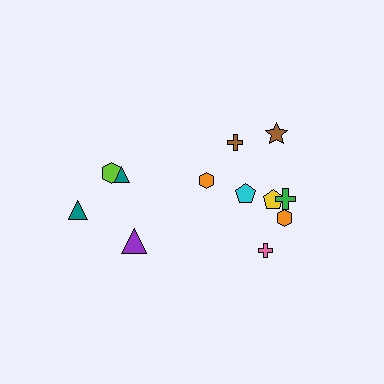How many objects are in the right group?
There are 8 objects.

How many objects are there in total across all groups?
There are 12 objects.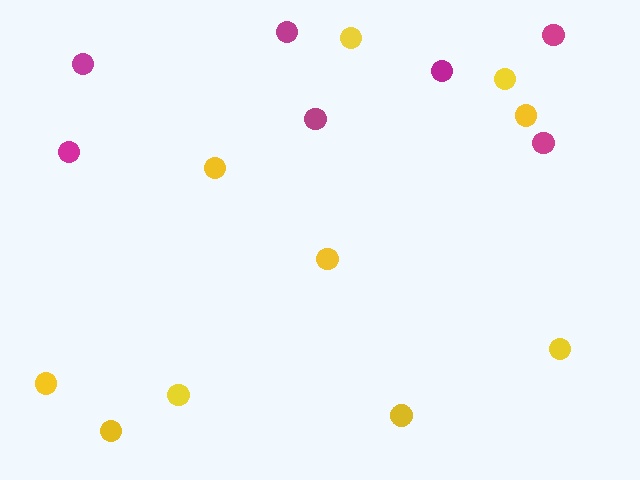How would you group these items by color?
There are 2 groups: one group of yellow circles (10) and one group of magenta circles (7).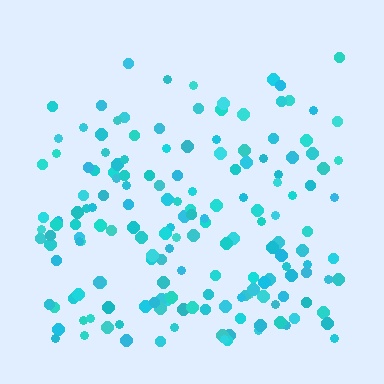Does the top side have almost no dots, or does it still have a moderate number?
Still a moderate number, just noticeably fewer than the bottom.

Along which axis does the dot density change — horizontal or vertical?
Vertical.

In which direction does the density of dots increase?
From top to bottom, with the bottom side densest.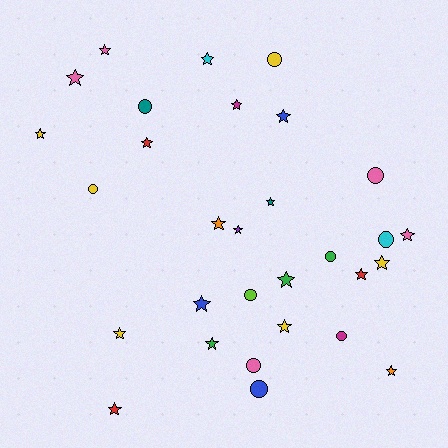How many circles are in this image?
There are 10 circles.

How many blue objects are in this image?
There are 3 blue objects.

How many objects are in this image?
There are 30 objects.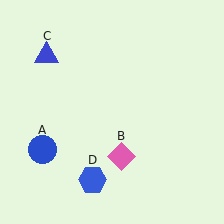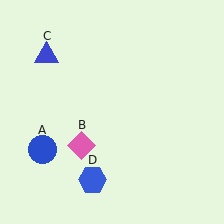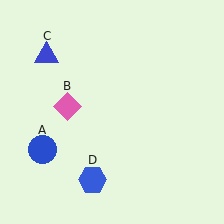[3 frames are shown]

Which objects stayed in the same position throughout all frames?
Blue circle (object A) and blue triangle (object C) and blue hexagon (object D) remained stationary.